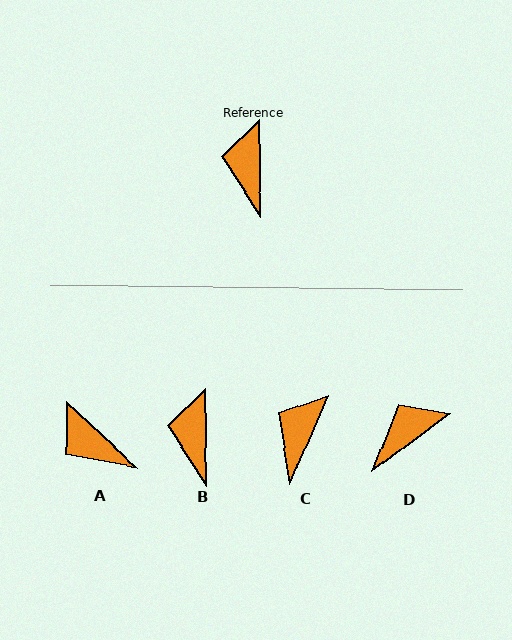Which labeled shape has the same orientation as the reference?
B.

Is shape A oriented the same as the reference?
No, it is off by about 47 degrees.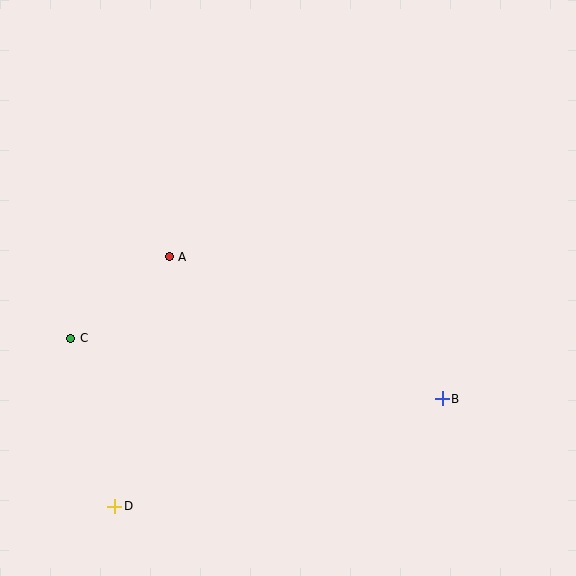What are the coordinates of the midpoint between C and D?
The midpoint between C and D is at (93, 422).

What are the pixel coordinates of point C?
Point C is at (71, 338).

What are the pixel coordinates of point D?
Point D is at (115, 506).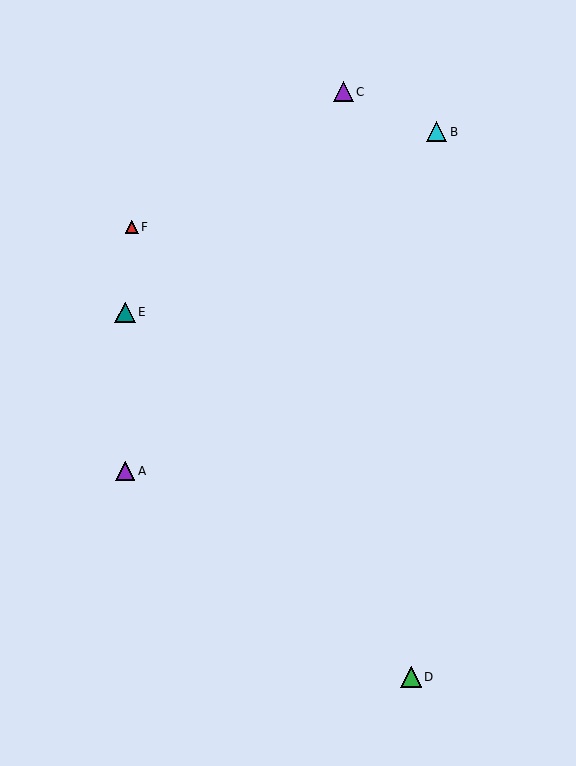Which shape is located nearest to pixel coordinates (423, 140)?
The cyan triangle (labeled B) at (437, 132) is nearest to that location.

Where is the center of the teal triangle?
The center of the teal triangle is at (125, 312).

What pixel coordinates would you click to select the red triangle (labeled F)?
Click at (132, 227) to select the red triangle F.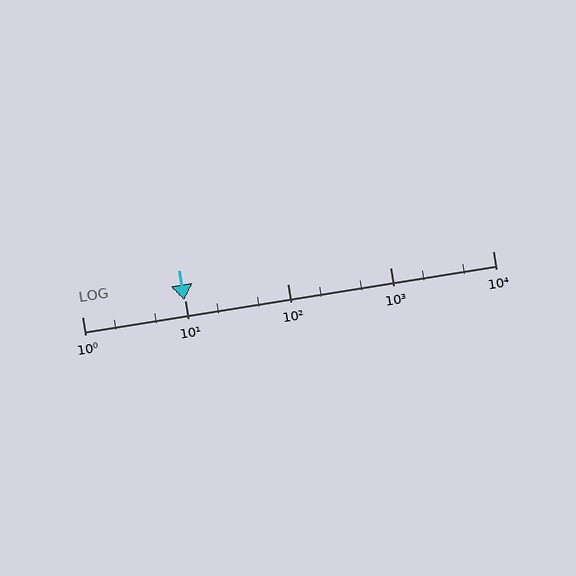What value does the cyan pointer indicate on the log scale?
The pointer indicates approximately 9.8.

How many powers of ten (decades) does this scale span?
The scale spans 4 decades, from 1 to 10000.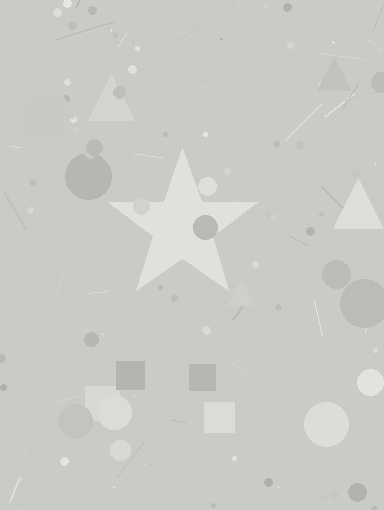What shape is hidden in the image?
A star is hidden in the image.